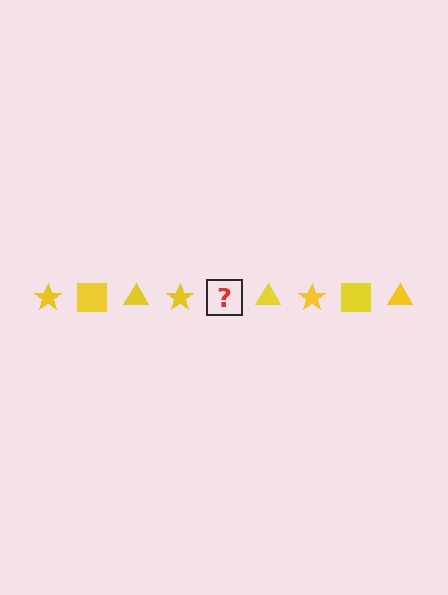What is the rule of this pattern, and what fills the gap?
The rule is that the pattern cycles through star, square, triangle shapes in yellow. The gap should be filled with a yellow square.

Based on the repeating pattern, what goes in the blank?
The blank should be a yellow square.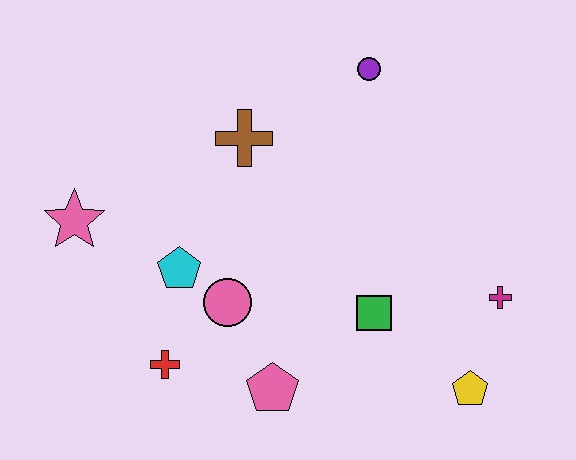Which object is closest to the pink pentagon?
The pink circle is closest to the pink pentagon.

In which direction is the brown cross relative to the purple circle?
The brown cross is to the left of the purple circle.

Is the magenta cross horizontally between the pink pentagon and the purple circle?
No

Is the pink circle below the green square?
No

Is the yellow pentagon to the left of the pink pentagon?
No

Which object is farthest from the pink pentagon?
The purple circle is farthest from the pink pentagon.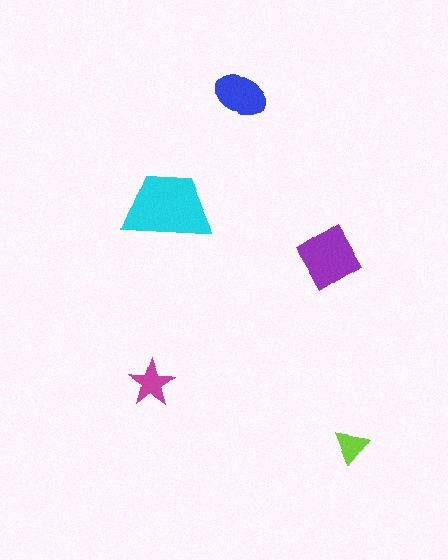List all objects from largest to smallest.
The cyan trapezoid, the purple diamond, the blue ellipse, the magenta star, the lime triangle.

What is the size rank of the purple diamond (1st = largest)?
2nd.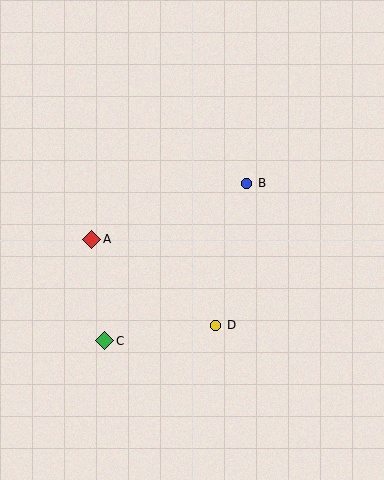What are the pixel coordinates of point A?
Point A is at (92, 239).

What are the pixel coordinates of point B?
Point B is at (247, 183).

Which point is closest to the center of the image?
Point B at (247, 183) is closest to the center.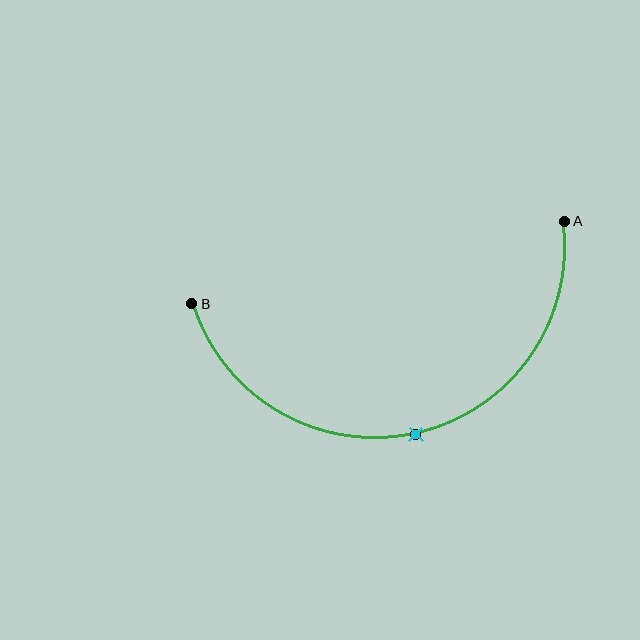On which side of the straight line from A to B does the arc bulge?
The arc bulges below the straight line connecting A and B.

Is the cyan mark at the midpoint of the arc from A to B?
Yes. The cyan mark lies on the arc at equal arc-length from both A and B — it is the arc midpoint.